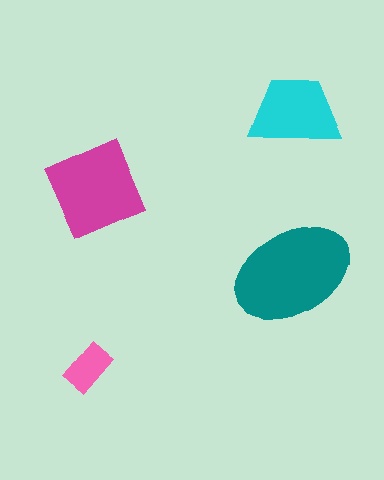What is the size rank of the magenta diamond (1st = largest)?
2nd.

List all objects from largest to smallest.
The teal ellipse, the magenta diamond, the cyan trapezoid, the pink rectangle.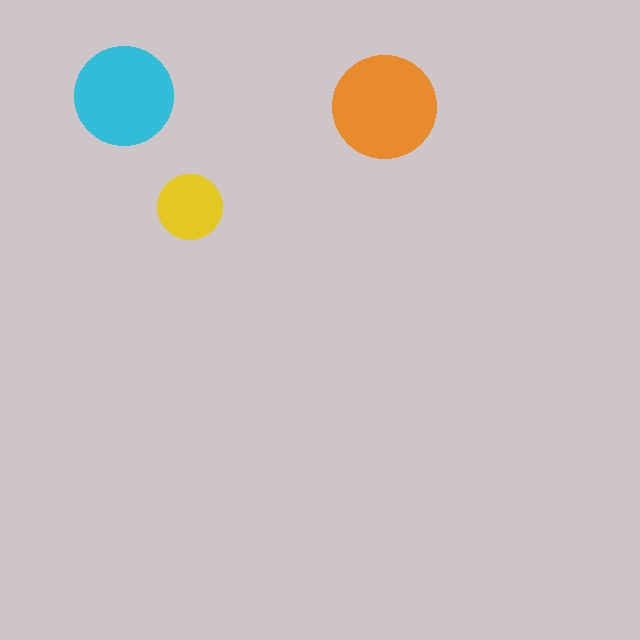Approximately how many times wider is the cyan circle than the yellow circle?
About 1.5 times wider.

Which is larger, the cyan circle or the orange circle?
The orange one.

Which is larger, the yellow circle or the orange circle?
The orange one.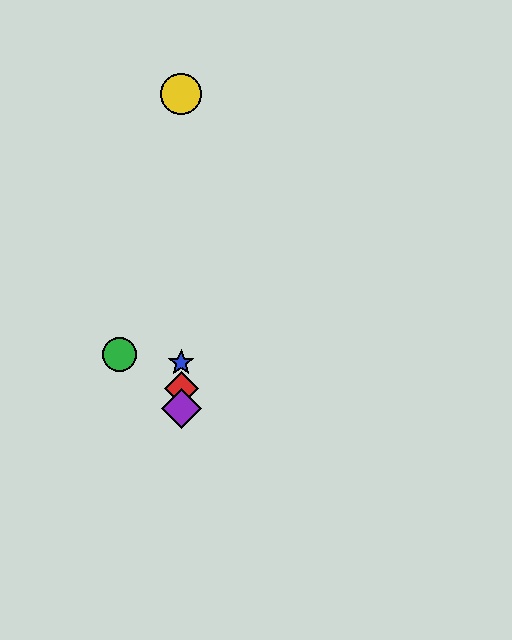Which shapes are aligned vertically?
The red diamond, the blue star, the yellow circle, the purple diamond are aligned vertically.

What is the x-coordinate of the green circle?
The green circle is at x≈120.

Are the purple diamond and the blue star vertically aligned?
Yes, both are at x≈181.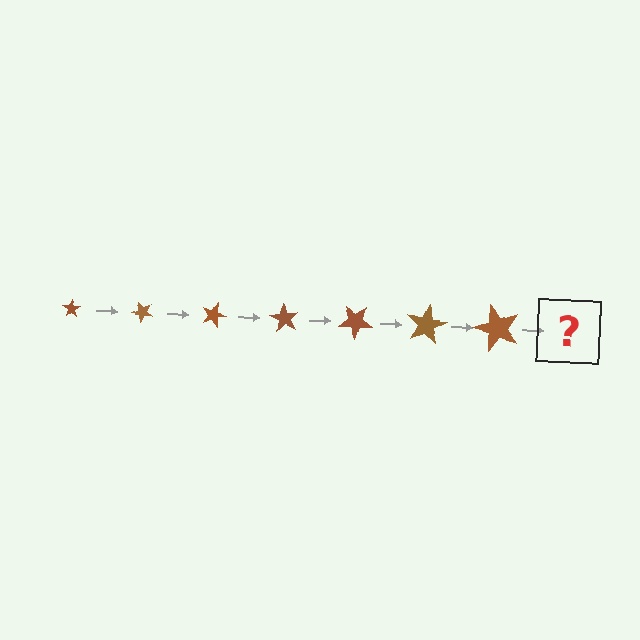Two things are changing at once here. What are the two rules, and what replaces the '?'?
The two rules are that the star grows larger each step and it rotates 45 degrees each step. The '?' should be a star, larger than the previous one and rotated 315 degrees from the start.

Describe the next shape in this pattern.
It should be a star, larger than the previous one and rotated 315 degrees from the start.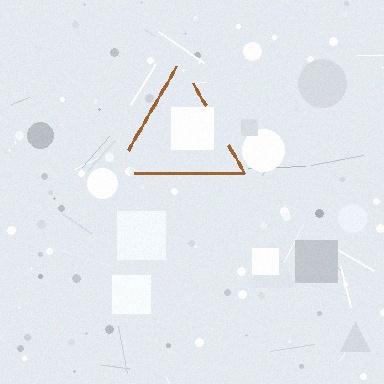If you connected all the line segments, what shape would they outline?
They would outline a triangle.